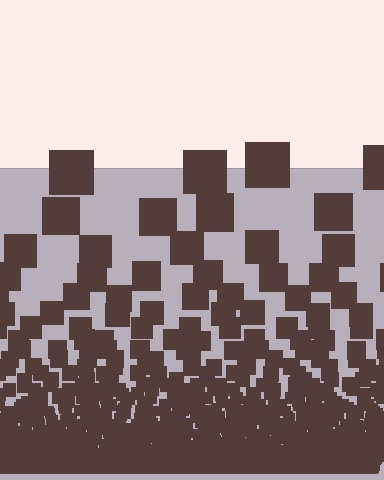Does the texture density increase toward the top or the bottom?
Density increases toward the bottom.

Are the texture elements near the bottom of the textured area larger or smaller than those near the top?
Smaller. The gradient is inverted — elements near the bottom are smaller and denser.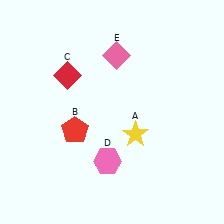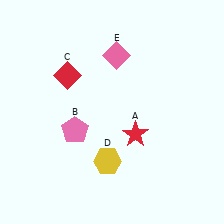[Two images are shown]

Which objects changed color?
A changed from yellow to red. B changed from red to pink. D changed from pink to yellow.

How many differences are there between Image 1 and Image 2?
There are 3 differences between the two images.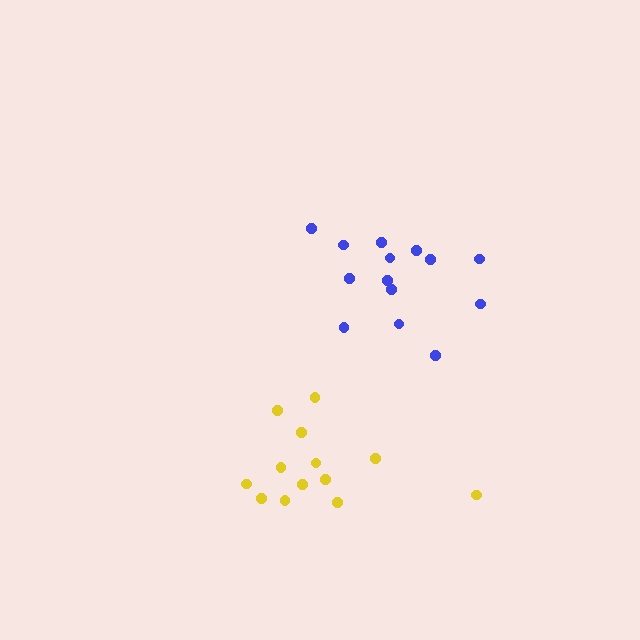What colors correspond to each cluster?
The clusters are colored: yellow, blue.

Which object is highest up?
The blue cluster is topmost.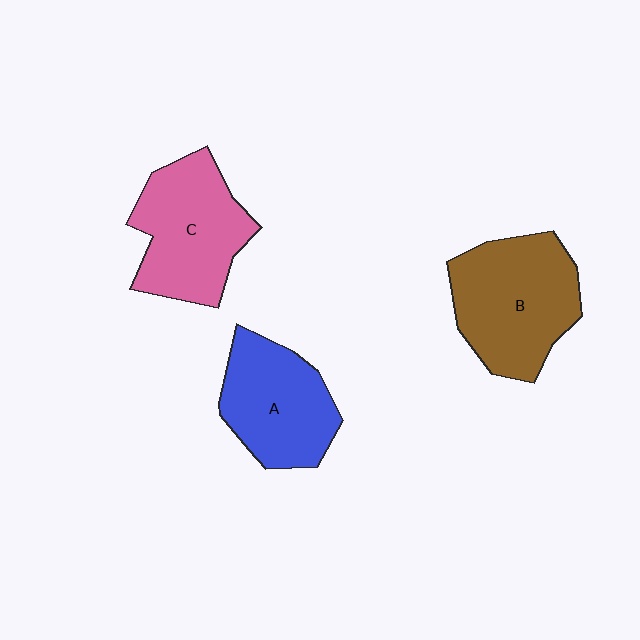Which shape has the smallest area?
Shape A (blue).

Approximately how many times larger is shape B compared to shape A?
Approximately 1.2 times.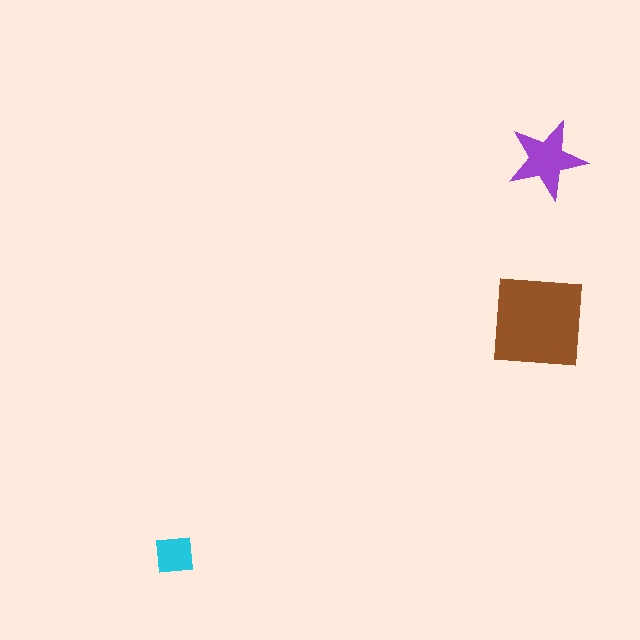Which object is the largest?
The brown square.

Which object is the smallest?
The cyan square.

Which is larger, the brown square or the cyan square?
The brown square.